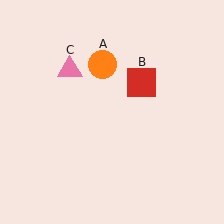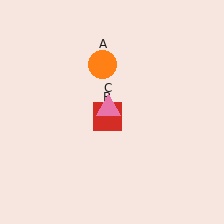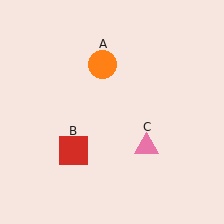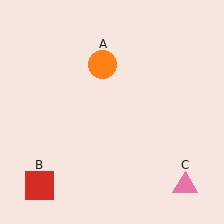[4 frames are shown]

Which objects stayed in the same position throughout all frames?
Orange circle (object A) remained stationary.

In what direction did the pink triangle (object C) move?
The pink triangle (object C) moved down and to the right.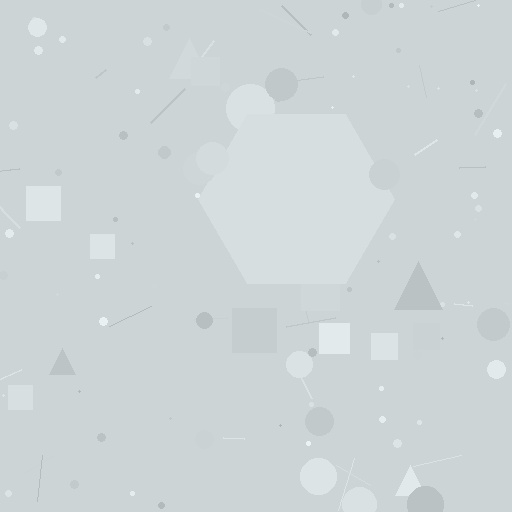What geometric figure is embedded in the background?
A hexagon is embedded in the background.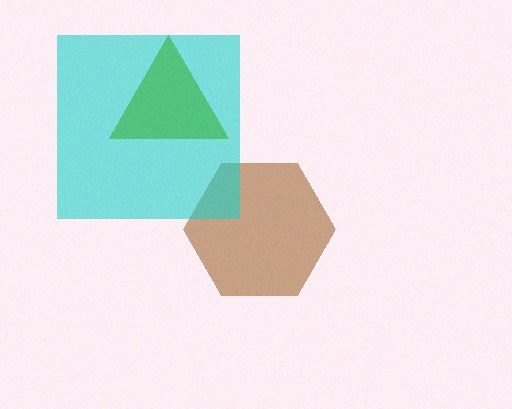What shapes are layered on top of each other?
The layered shapes are: a brown hexagon, a cyan square, a green triangle.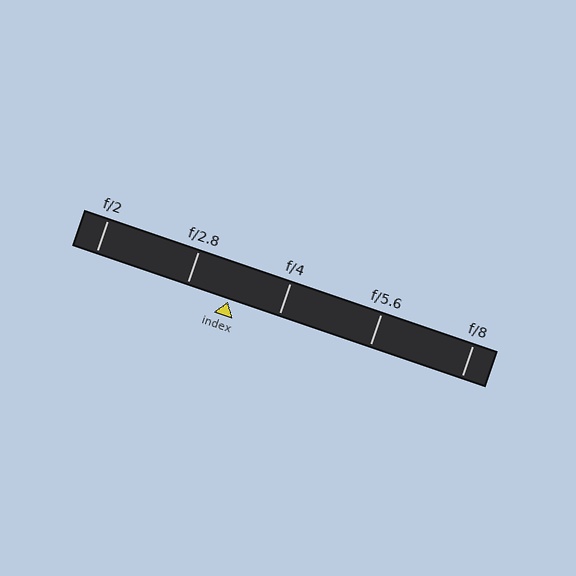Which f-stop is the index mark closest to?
The index mark is closest to f/2.8.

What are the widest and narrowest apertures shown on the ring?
The widest aperture shown is f/2 and the narrowest is f/8.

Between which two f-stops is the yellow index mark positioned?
The index mark is between f/2.8 and f/4.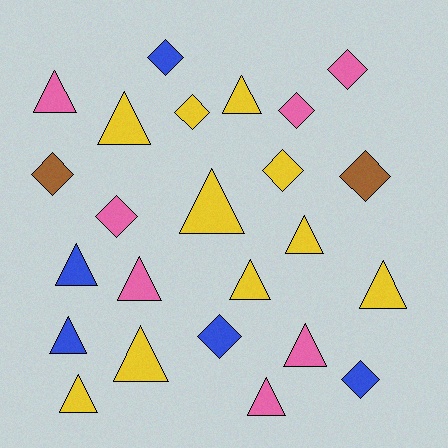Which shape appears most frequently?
Triangle, with 14 objects.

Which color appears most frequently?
Yellow, with 10 objects.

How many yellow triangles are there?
There are 8 yellow triangles.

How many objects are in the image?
There are 24 objects.